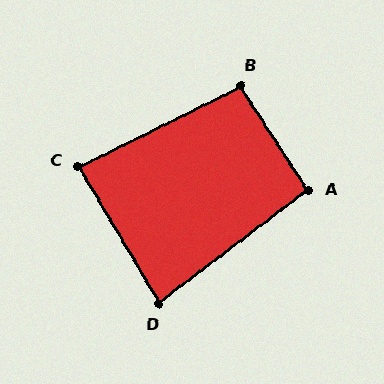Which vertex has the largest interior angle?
B, at approximately 97 degrees.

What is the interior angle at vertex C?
Approximately 86 degrees (approximately right).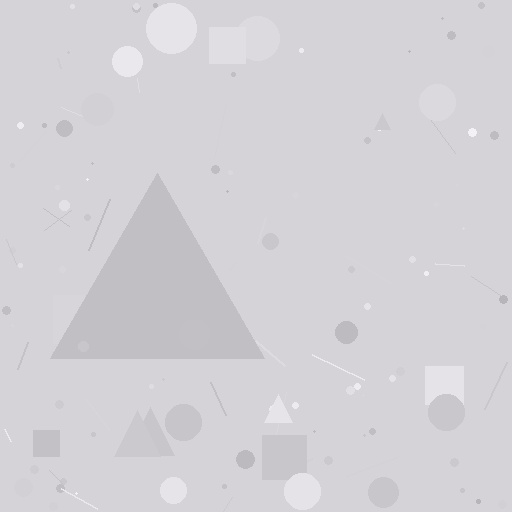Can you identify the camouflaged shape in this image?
The camouflaged shape is a triangle.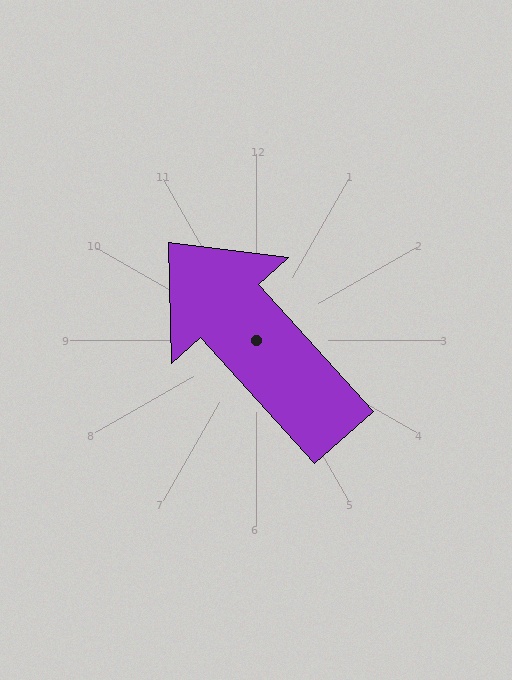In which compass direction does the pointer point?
Northwest.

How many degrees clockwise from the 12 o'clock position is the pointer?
Approximately 318 degrees.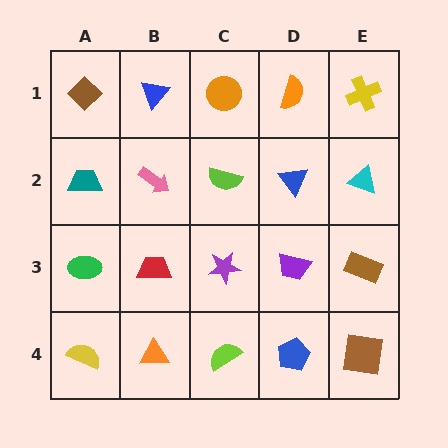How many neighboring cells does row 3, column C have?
4.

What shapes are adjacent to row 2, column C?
An orange circle (row 1, column C), a purple star (row 3, column C), a pink arrow (row 2, column B), a blue triangle (row 2, column D).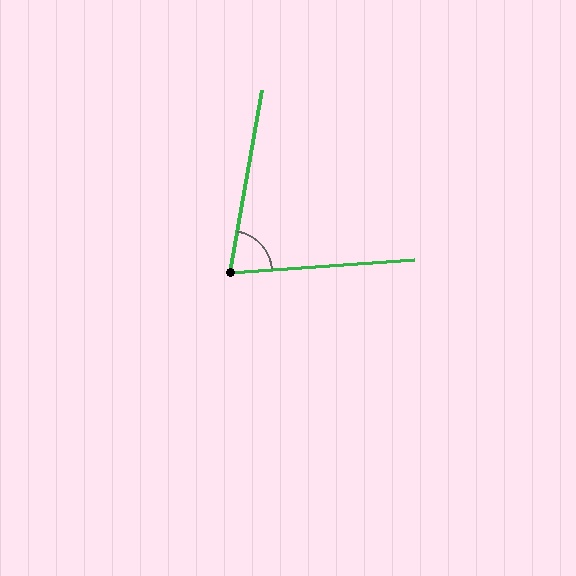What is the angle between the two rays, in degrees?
Approximately 76 degrees.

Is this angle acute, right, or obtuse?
It is acute.